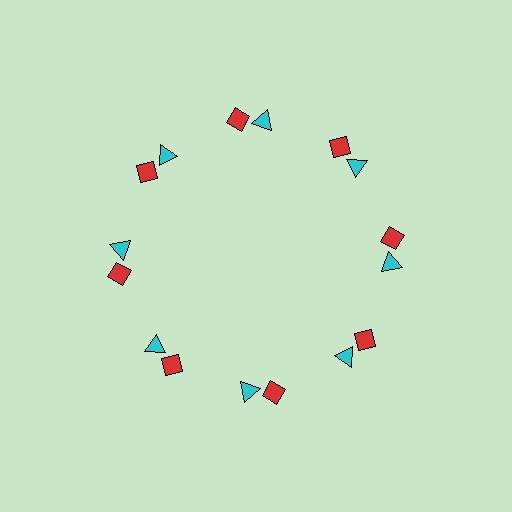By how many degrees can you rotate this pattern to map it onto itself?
The pattern maps onto itself every 45 degrees of rotation.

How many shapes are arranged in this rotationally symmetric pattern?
There are 16 shapes, arranged in 8 groups of 2.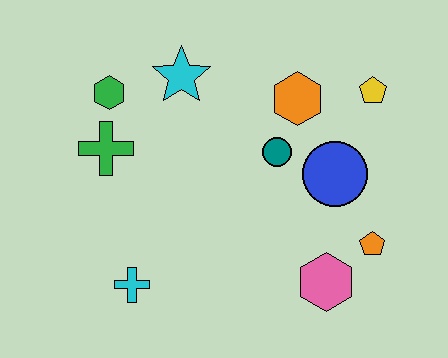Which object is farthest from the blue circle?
The green hexagon is farthest from the blue circle.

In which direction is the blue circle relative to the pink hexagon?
The blue circle is above the pink hexagon.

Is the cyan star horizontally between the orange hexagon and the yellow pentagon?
No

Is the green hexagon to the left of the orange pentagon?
Yes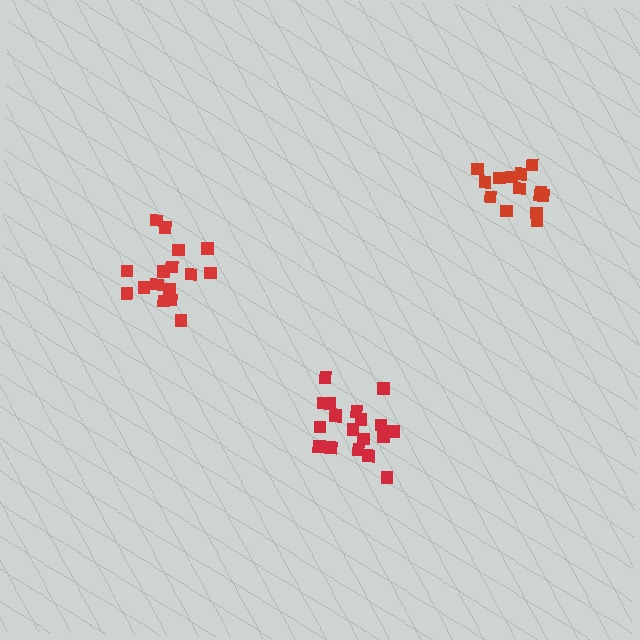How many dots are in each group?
Group 1: 19 dots, Group 2: 17 dots, Group 3: 14 dots (50 total).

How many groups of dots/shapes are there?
There are 3 groups.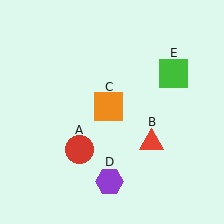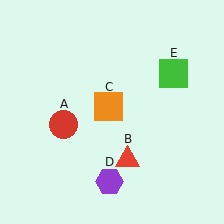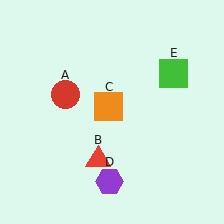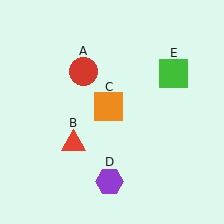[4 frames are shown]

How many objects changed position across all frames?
2 objects changed position: red circle (object A), red triangle (object B).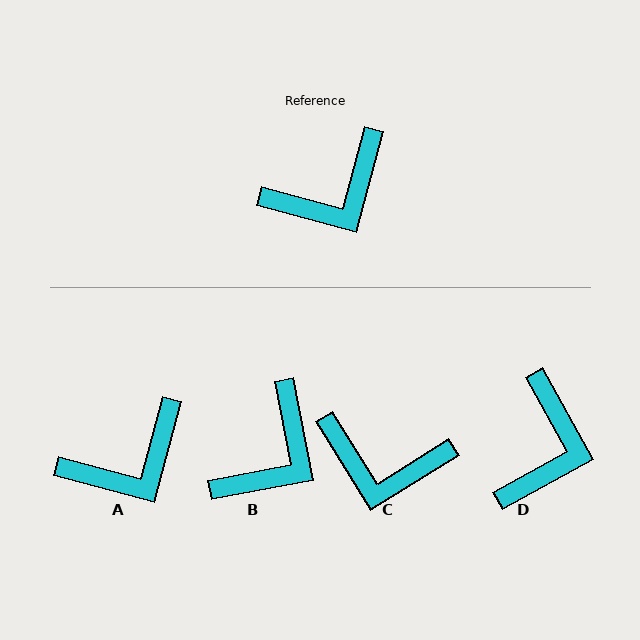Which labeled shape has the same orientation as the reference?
A.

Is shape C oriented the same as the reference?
No, it is off by about 43 degrees.